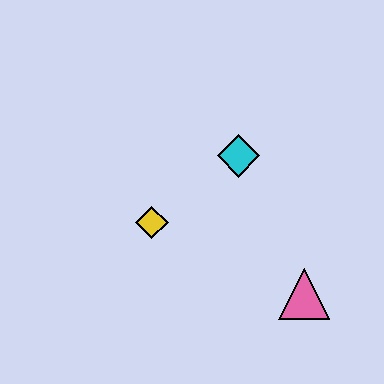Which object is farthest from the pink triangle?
The yellow diamond is farthest from the pink triangle.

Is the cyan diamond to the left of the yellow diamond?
No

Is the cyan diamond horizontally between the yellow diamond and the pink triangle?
Yes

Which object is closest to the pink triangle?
The cyan diamond is closest to the pink triangle.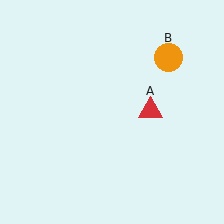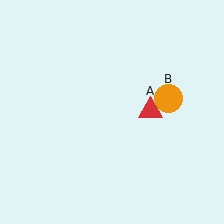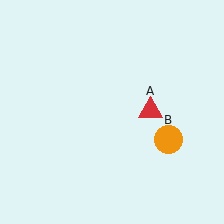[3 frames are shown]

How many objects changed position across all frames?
1 object changed position: orange circle (object B).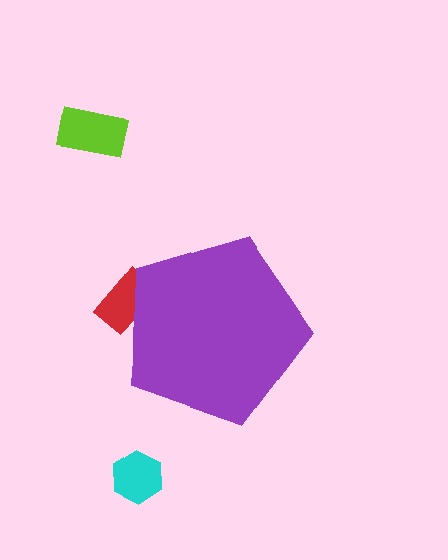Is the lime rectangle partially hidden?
No, the lime rectangle is fully visible.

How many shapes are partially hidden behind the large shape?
1 shape is partially hidden.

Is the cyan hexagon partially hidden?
No, the cyan hexagon is fully visible.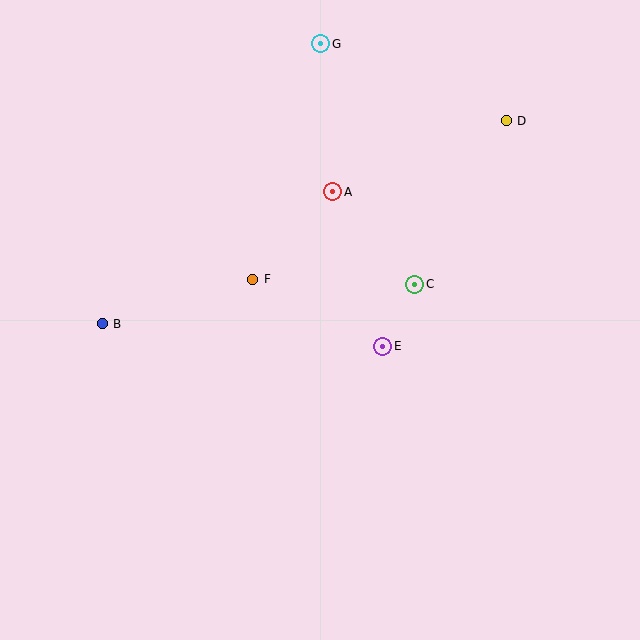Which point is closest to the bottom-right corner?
Point E is closest to the bottom-right corner.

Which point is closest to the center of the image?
Point E at (383, 346) is closest to the center.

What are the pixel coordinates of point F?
Point F is at (253, 279).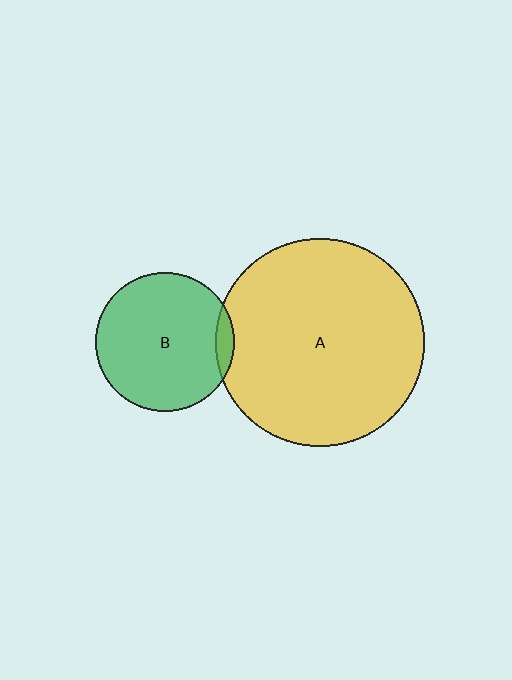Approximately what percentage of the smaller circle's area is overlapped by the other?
Approximately 5%.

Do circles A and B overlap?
Yes.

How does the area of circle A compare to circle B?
Approximately 2.2 times.